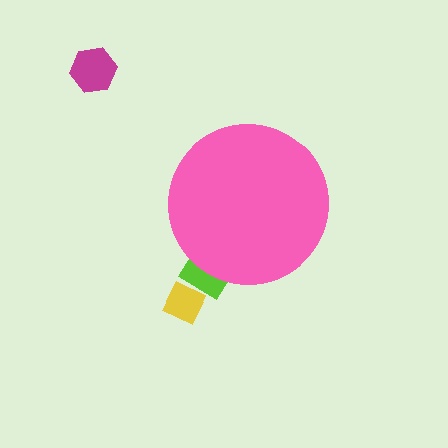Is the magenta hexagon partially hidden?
No, the magenta hexagon is fully visible.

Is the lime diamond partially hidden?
Yes, the lime diamond is partially hidden behind the pink circle.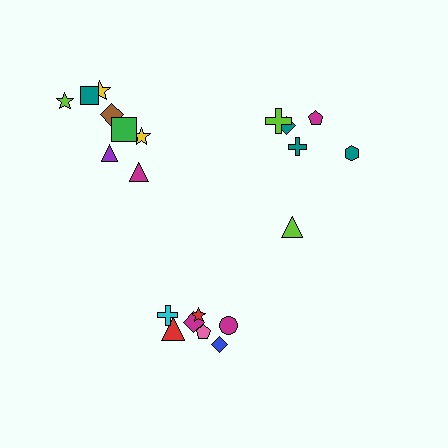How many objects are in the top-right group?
There are 6 objects.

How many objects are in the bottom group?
There are 7 objects.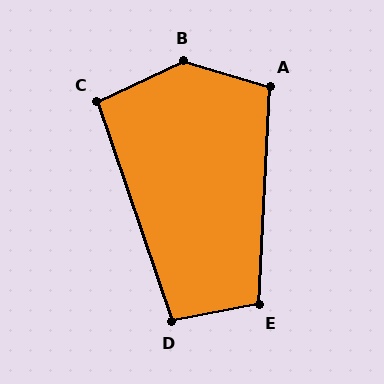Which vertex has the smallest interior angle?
C, at approximately 96 degrees.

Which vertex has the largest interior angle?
B, at approximately 139 degrees.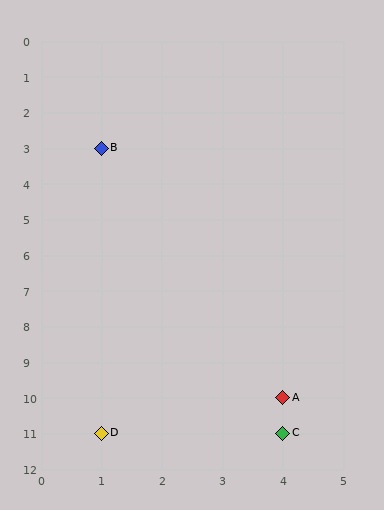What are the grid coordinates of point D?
Point D is at grid coordinates (1, 11).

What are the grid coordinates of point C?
Point C is at grid coordinates (4, 11).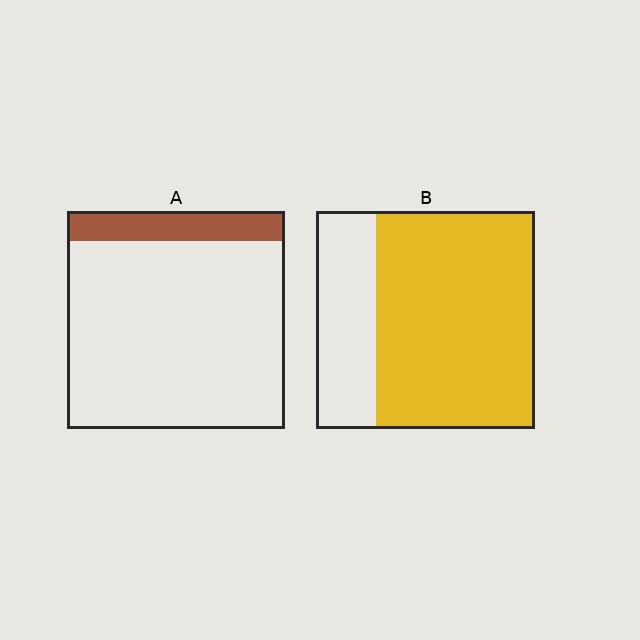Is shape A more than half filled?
No.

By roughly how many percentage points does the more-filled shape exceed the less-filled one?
By roughly 60 percentage points (B over A).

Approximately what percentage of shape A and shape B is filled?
A is approximately 15% and B is approximately 75%.